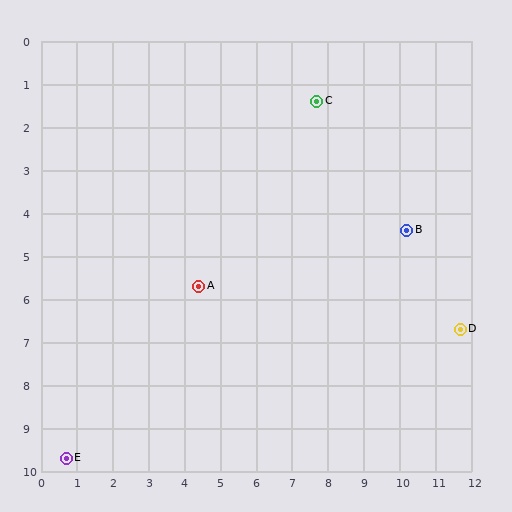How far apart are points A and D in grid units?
Points A and D are about 7.4 grid units apart.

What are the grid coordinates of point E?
Point E is at approximately (0.7, 9.7).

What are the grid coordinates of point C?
Point C is at approximately (7.7, 1.4).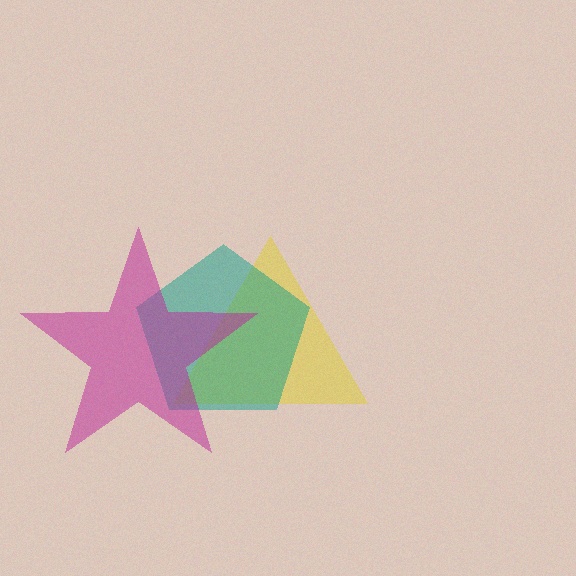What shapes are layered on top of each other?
The layered shapes are: a yellow triangle, a teal pentagon, a magenta star.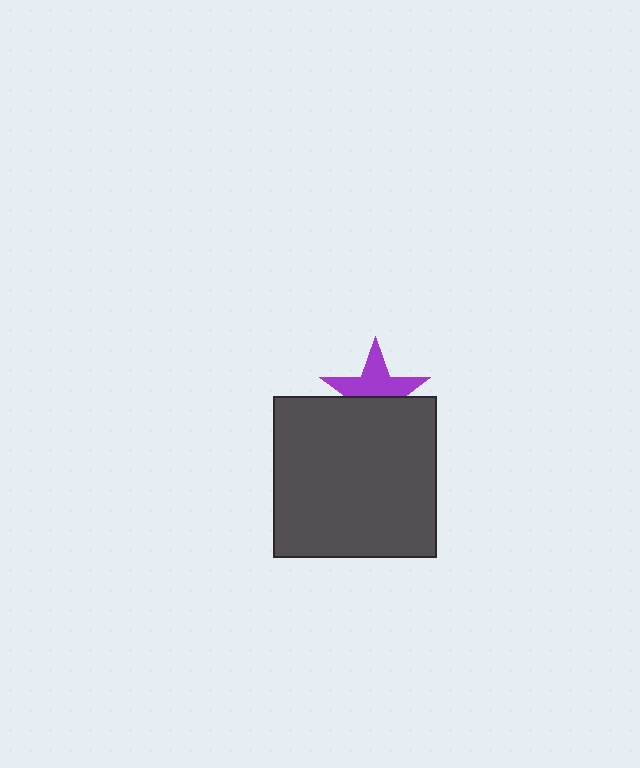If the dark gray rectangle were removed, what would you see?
You would see the complete purple star.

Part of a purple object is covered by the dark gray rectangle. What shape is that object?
It is a star.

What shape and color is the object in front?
The object in front is a dark gray rectangle.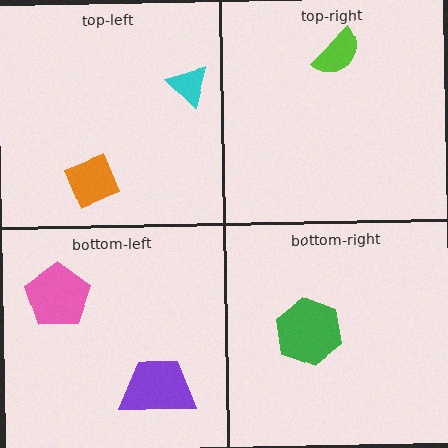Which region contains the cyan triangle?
The top-left region.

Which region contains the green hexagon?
The bottom-right region.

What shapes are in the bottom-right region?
The green hexagon.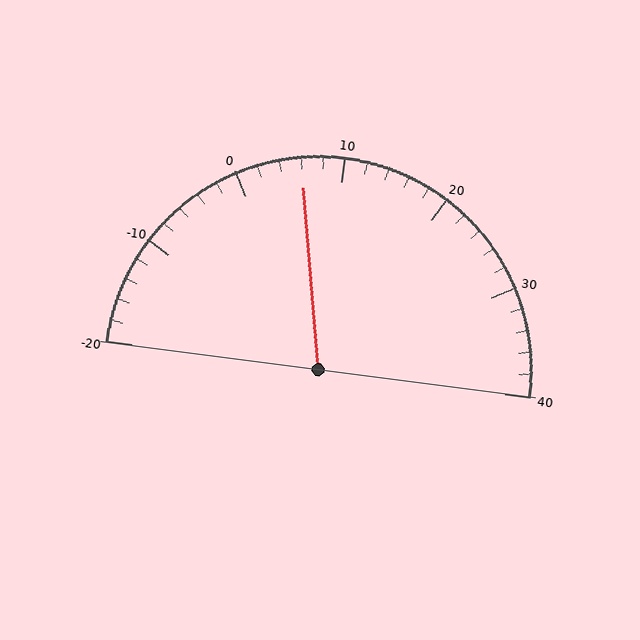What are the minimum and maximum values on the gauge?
The gauge ranges from -20 to 40.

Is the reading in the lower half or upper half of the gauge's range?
The reading is in the lower half of the range (-20 to 40).